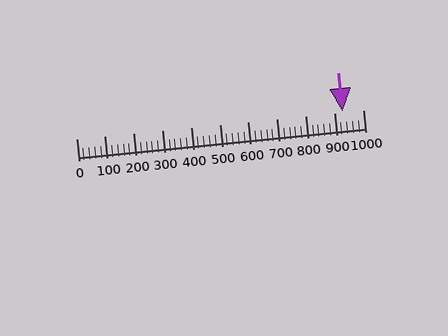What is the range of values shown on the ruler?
The ruler shows values from 0 to 1000.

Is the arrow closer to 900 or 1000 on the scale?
The arrow is closer to 900.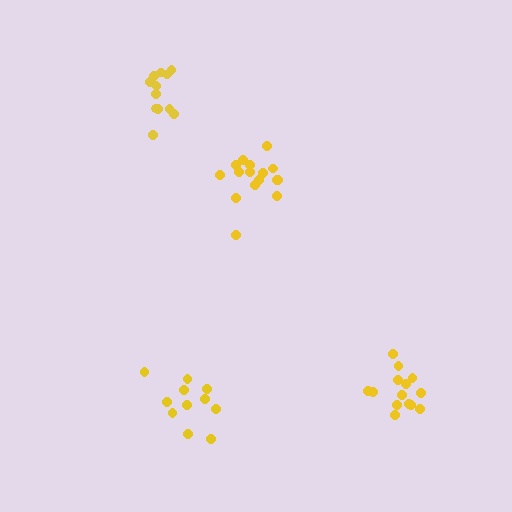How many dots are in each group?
Group 1: 16 dots, Group 2: 12 dots, Group 3: 11 dots, Group 4: 14 dots (53 total).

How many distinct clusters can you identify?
There are 4 distinct clusters.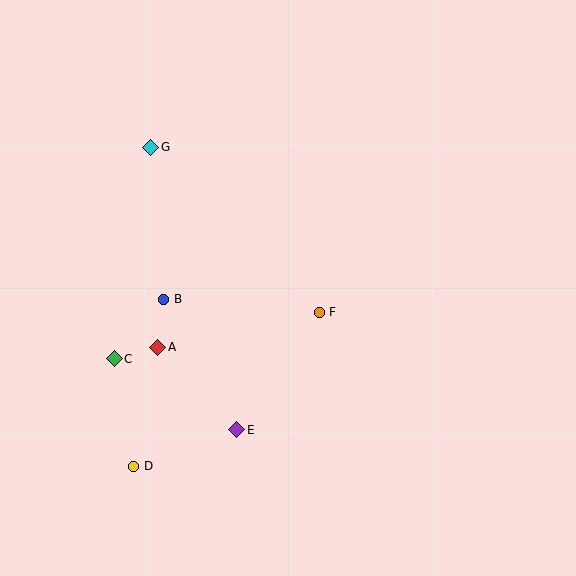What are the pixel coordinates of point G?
Point G is at (151, 147).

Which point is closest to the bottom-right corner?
Point F is closest to the bottom-right corner.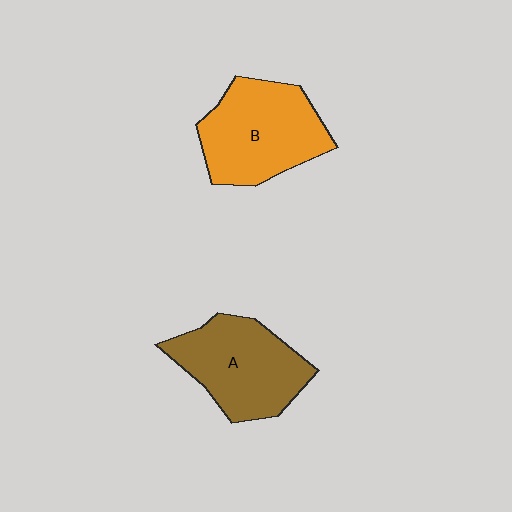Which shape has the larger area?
Shape B (orange).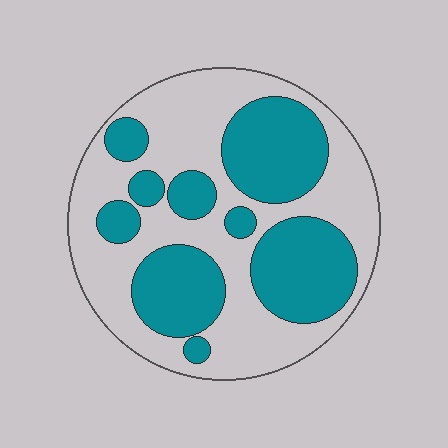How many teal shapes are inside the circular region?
9.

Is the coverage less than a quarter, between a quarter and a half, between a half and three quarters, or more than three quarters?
Between a quarter and a half.